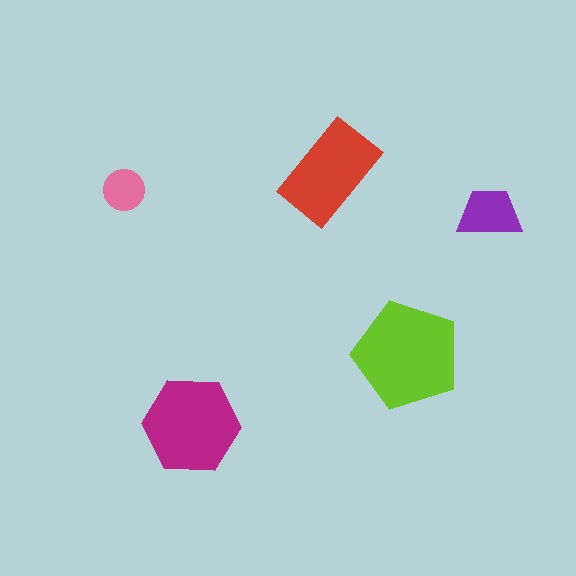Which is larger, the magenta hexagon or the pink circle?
The magenta hexagon.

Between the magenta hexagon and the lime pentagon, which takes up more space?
The lime pentagon.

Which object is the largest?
The lime pentagon.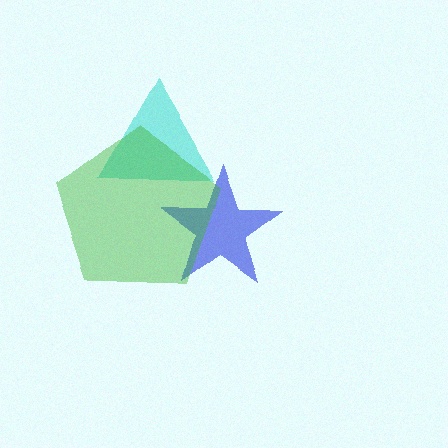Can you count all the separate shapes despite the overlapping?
Yes, there are 3 separate shapes.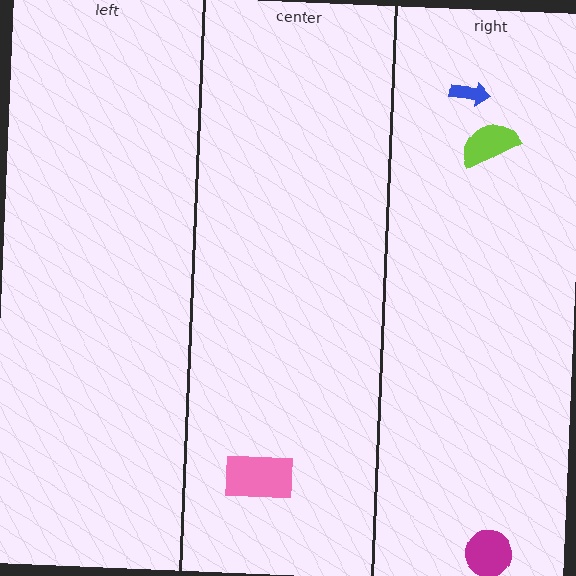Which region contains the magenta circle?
The right region.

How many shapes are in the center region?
1.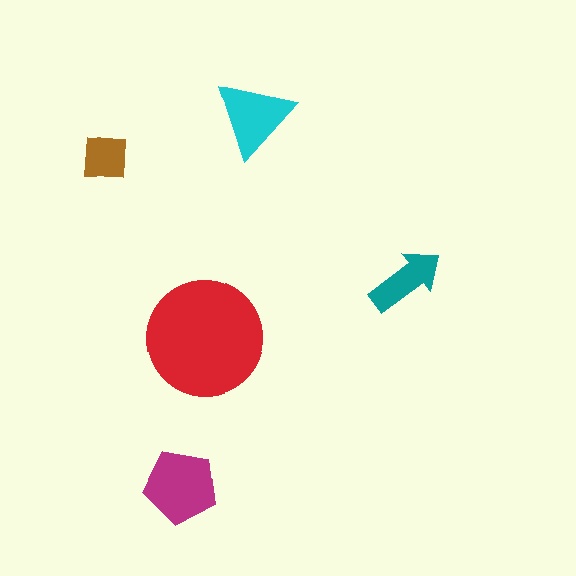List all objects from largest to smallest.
The red circle, the magenta pentagon, the cyan triangle, the teal arrow, the brown square.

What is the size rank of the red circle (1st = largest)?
1st.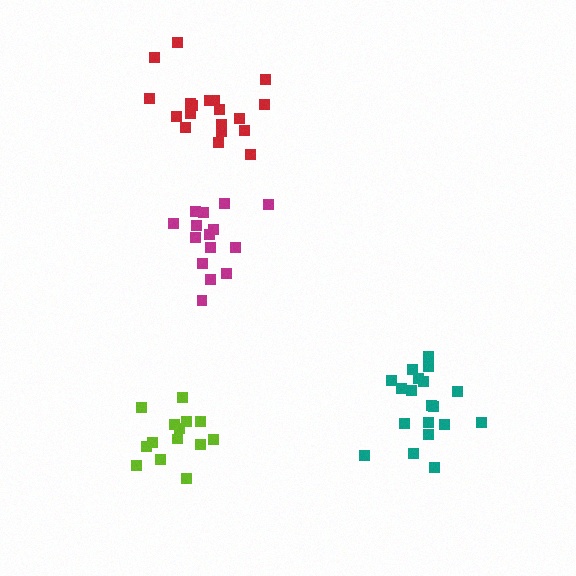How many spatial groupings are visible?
There are 4 spatial groupings.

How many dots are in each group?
Group 1: 19 dots, Group 2: 14 dots, Group 3: 19 dots, Group 4: 15 dots (67 total).